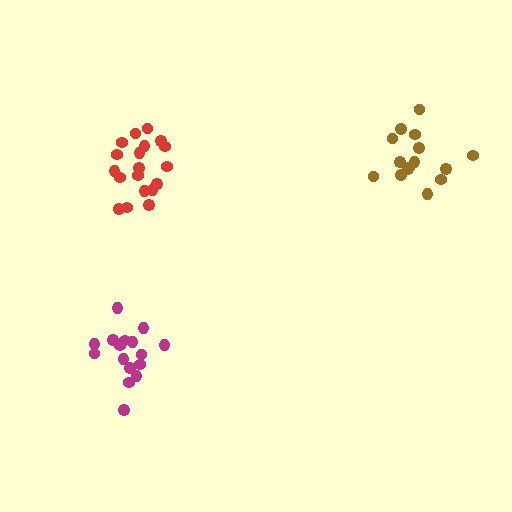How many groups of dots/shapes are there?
There are 3 groups.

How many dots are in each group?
Group 1: 16 dots, Group 2: 19 dots, Group 3: 15 dots (50 total).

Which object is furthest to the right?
The brown cluster is rightmost.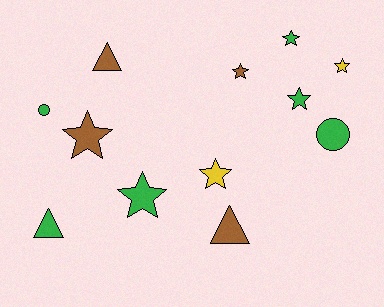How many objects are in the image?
There are 12 objects.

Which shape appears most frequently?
Star, with 7 objects.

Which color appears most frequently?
Green, with 6 objects.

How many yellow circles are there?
There are no yellow circles.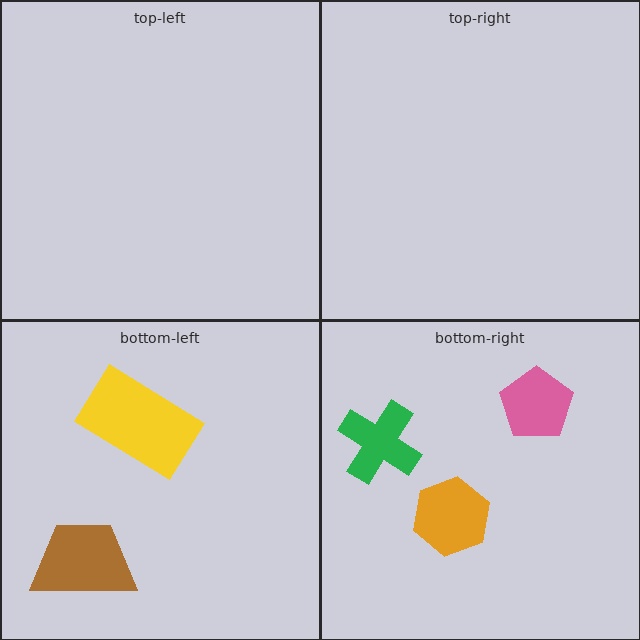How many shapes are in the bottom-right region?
3.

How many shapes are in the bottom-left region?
2.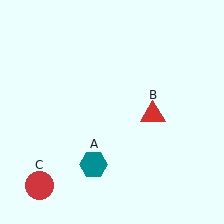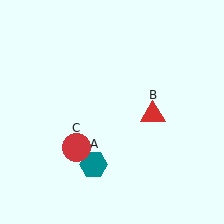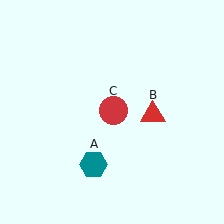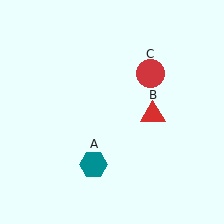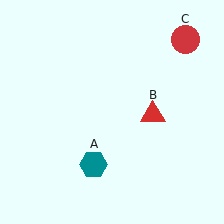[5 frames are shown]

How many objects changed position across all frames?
1 object changed position: red circle (object C).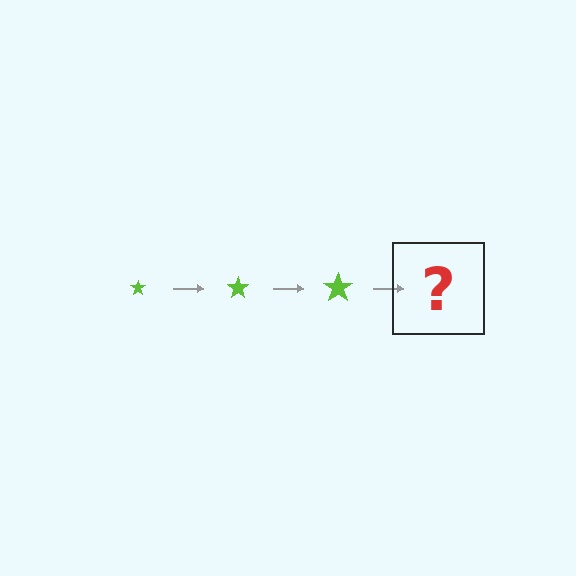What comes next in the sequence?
The next element should be a lime star, larger than the previous one.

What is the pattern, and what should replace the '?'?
The pattern is that the star gets progressively larger each step. The '?' should be a lime star, larger than the previous one.